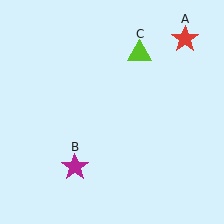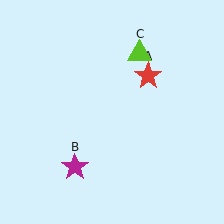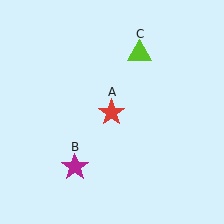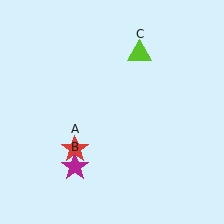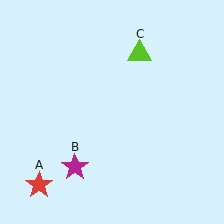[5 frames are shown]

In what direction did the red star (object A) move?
The red star (object A) moved down and to the left.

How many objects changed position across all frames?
1 object changed position: red star (object A).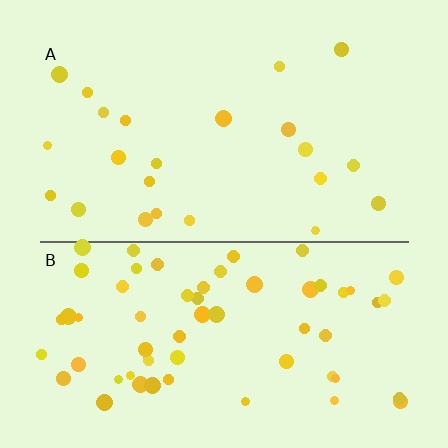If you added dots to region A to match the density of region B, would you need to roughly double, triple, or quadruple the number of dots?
Approximately triple.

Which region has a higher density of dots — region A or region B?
B (the bottom).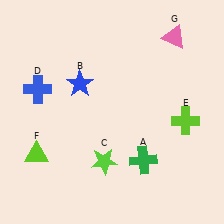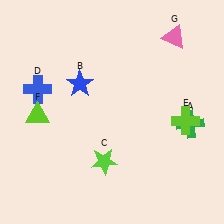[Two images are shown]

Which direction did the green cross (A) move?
The green cross (A) moved right.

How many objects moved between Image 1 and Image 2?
2 objects moved between the two images.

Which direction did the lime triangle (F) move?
The lime triangle (F) moved up.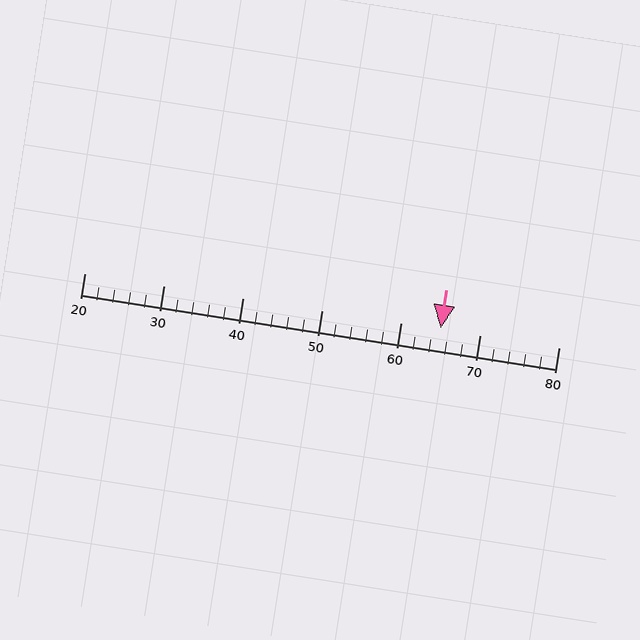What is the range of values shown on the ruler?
The ruler shows values from 20 to 80.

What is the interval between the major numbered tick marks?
The major tick marks are spaced 10 units apart.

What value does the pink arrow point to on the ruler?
The pink arrow points to approximately 65.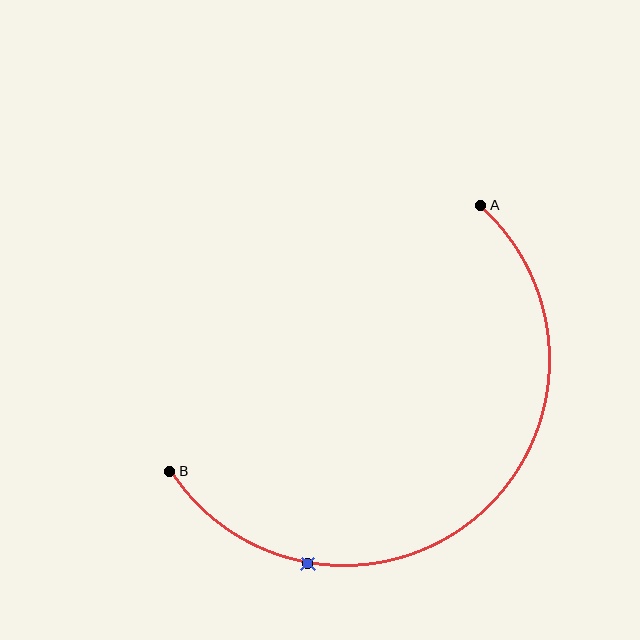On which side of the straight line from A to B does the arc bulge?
The arc bulges below and to the right of the straight line connecting A and B.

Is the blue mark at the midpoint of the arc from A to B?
No. The blue mark lies on the arc but is closer to endpoint B. The arc midpoint would be at the point on the curve equidistant along the arc from both A and B.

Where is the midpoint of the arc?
The arc midpoint is the point on the curve farthest from the straight line joining A and B. It sits below and to the right of that line.